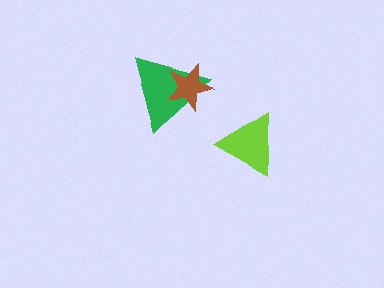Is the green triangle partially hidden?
Yes, it is partially covered by another shape.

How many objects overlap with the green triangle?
1 object overlaps with the green triangle.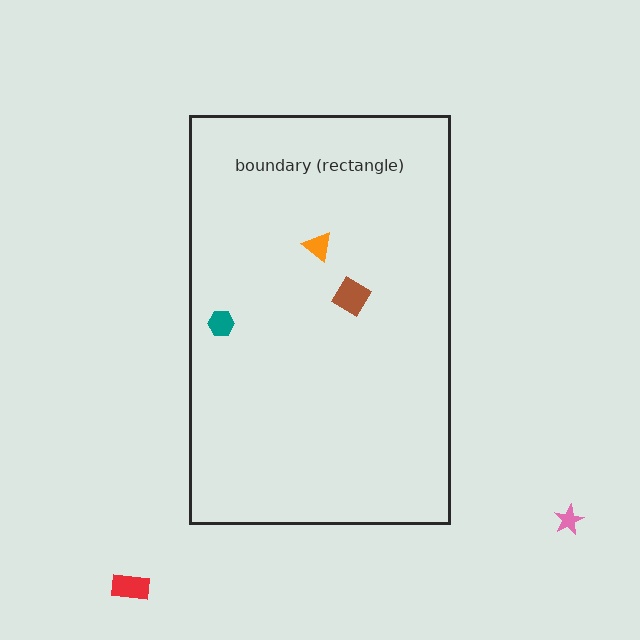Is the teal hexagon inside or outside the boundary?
Inside.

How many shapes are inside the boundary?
3 inside, 2 outside.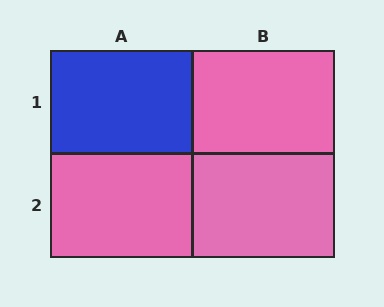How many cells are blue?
1 cell is blue.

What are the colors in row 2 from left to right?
Pink, pink.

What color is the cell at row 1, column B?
Pink.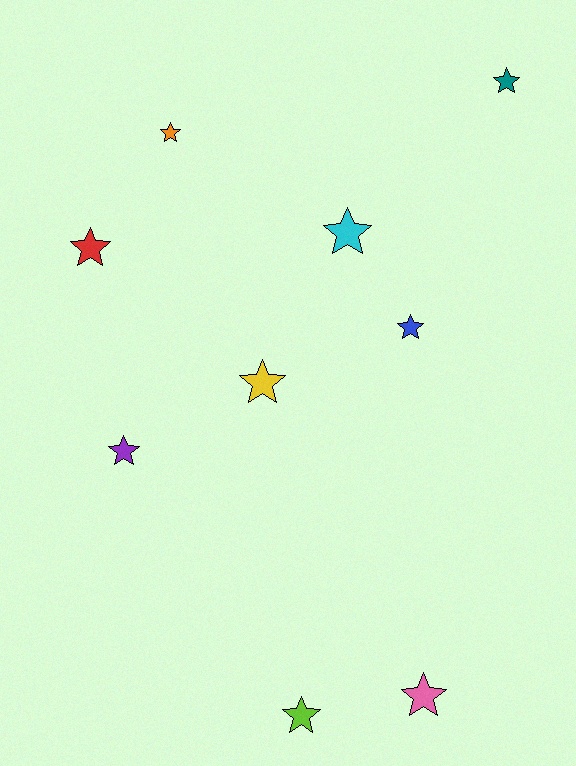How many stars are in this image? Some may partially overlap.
There are 9 stars.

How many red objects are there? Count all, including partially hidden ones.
There is 1 red object.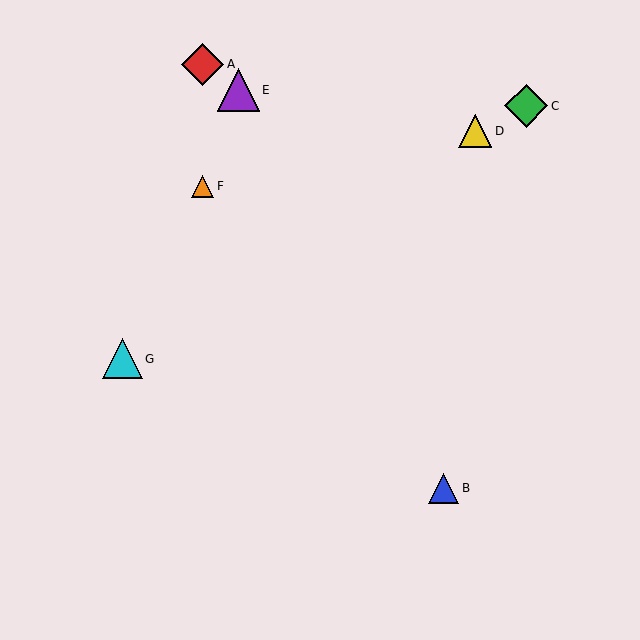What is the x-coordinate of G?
Object G is at x≈122.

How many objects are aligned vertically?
2 objects (A, F) are aligned vertically.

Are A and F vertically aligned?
Yes, both are at x≈203.